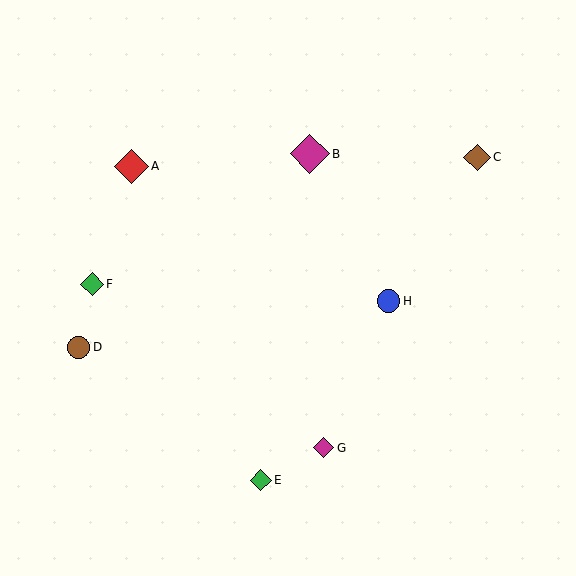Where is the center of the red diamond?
The center of the red diamond is at (132, 166).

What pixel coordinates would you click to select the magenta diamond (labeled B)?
Click at (310, 154) to select the magenta diamond B.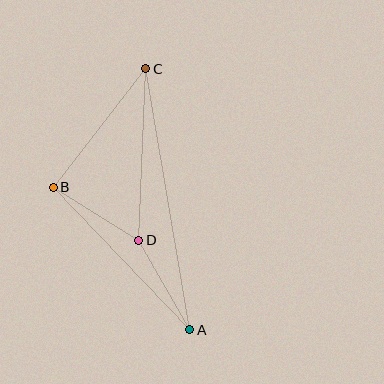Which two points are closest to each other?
Points B and D are closest to each other.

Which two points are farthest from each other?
Points A and C are farthest from each other.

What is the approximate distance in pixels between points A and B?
The distance between A and B is approximately 197 pixels.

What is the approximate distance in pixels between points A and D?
The distance between A and D is approximately 103 pixels.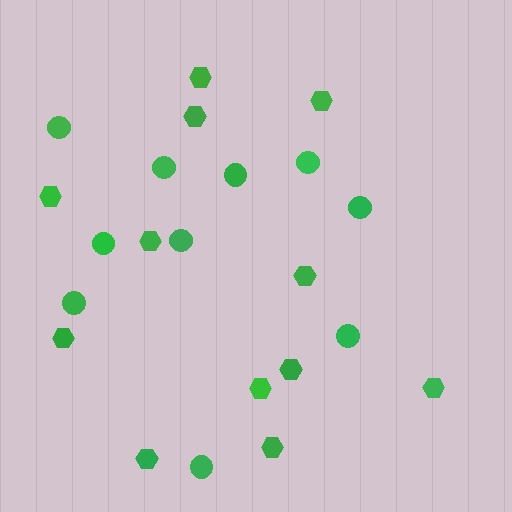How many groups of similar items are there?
There are 2 groups: one group of hexagons (12) and one group of circles (10).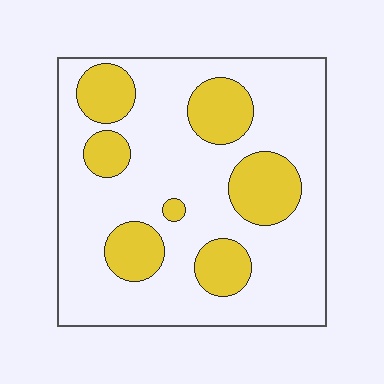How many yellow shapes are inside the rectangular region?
7.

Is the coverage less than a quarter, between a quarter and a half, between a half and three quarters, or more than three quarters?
Between a quarter and a half.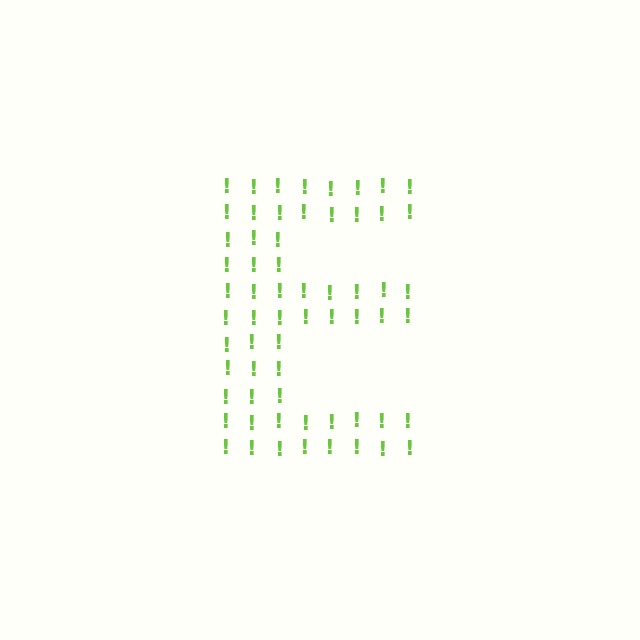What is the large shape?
The large shape is the letter E.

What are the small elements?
The small elements are exclamation marks.